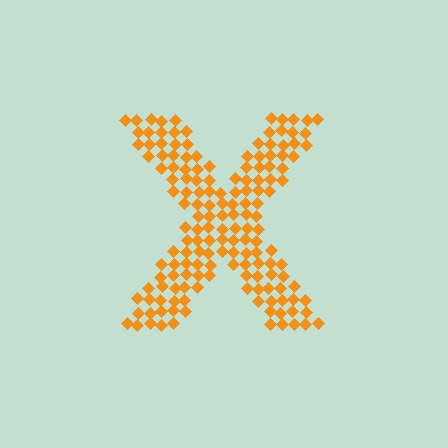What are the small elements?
The small elements are diamonds.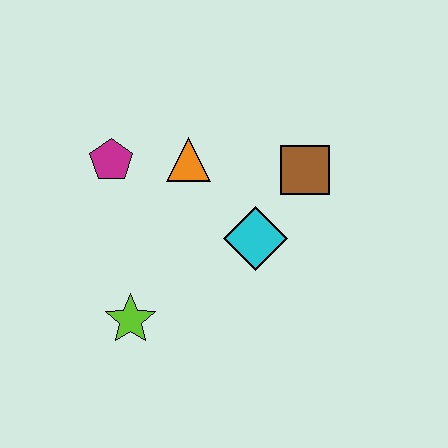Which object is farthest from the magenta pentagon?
The brown square is farthest from the magenta pentagon.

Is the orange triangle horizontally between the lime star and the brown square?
Yes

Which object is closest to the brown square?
The cyan diamond is closest to the brown square.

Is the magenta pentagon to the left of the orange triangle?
Yes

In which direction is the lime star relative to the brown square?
The lime star is to the left of the brown square.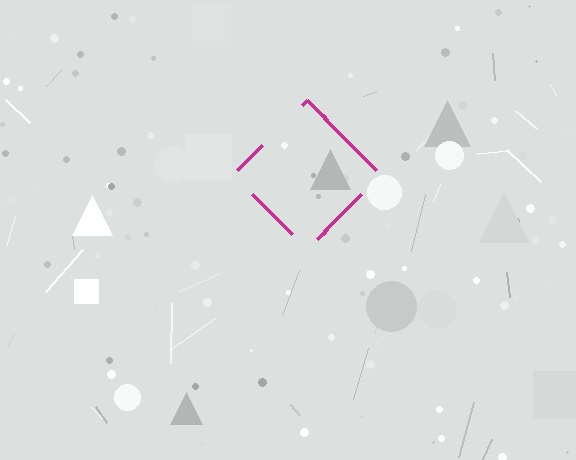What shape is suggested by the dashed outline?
The dashed outline suggests a diamond.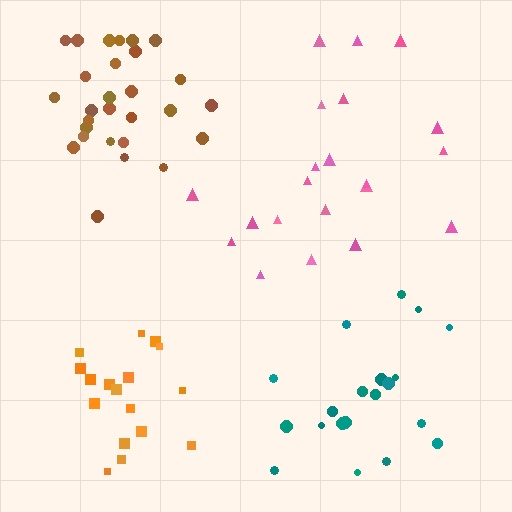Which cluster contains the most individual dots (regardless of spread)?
Brown (28).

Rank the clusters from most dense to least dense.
orange, brown, teal, pink.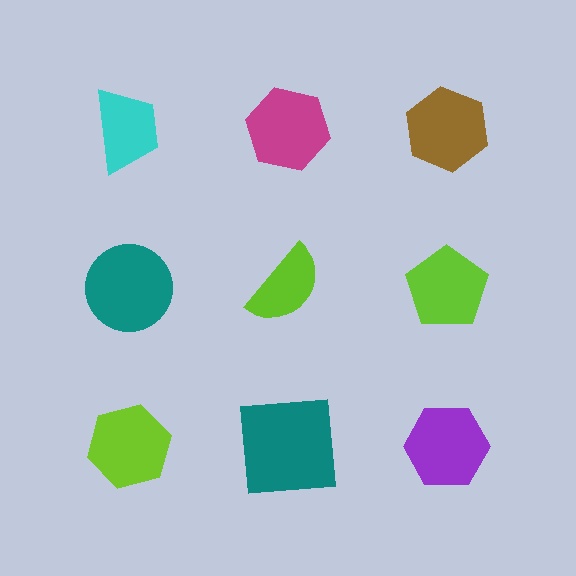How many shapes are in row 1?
3 shapes.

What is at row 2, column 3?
A lime pentagon.